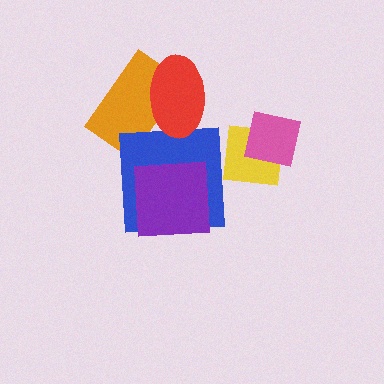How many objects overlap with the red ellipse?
1 object overlaps with the red ellipse.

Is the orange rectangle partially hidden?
Yes, it is partially covered by another shape.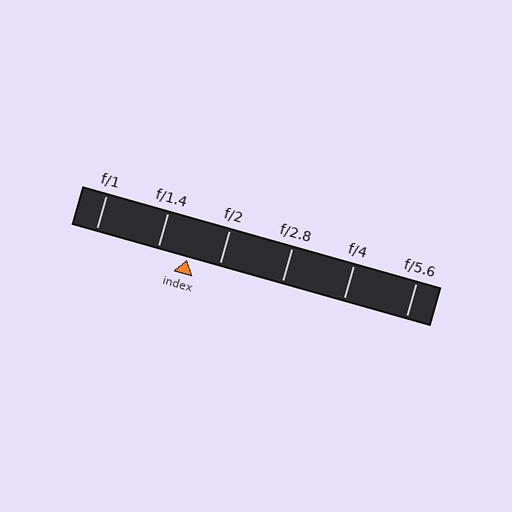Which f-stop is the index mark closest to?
The index mark is closest to f/1.4.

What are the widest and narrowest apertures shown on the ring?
The widest aperture shown is f/1 and the narrowest is f/5.6.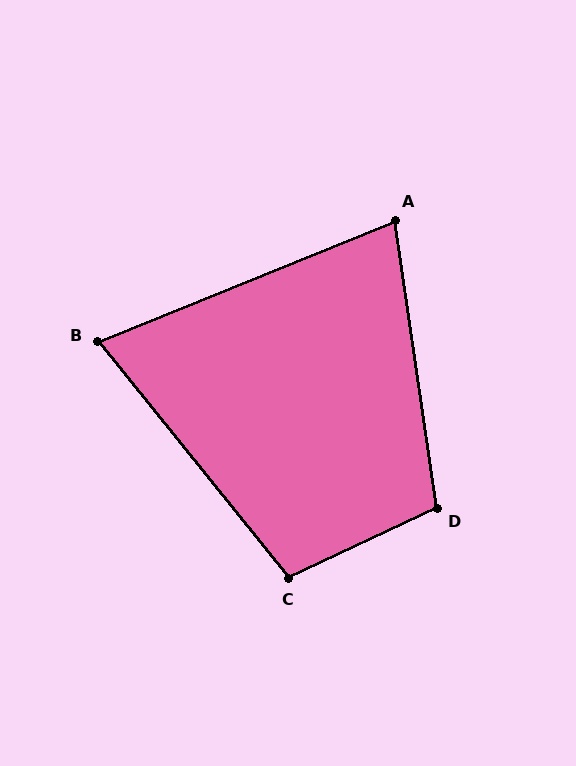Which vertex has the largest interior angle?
D, at approximately 107 degrees.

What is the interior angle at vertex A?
Approximately 76 degrees (acute).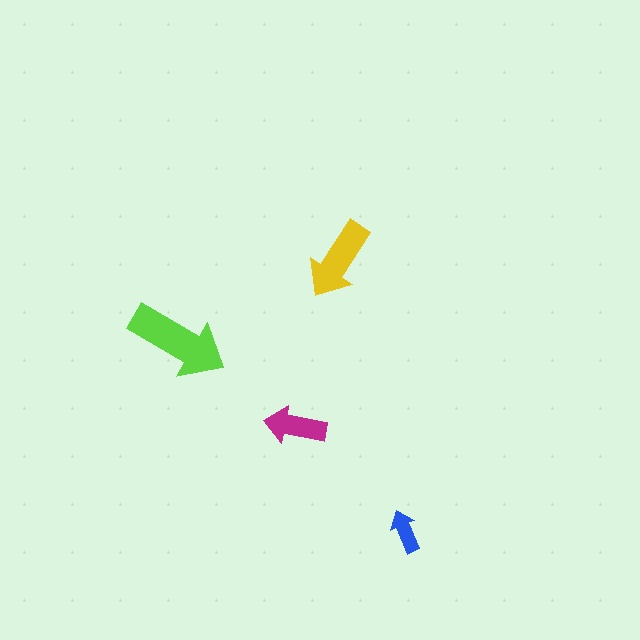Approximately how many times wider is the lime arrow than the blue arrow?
About 2.5 times wider.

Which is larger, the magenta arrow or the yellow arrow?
The yellow one.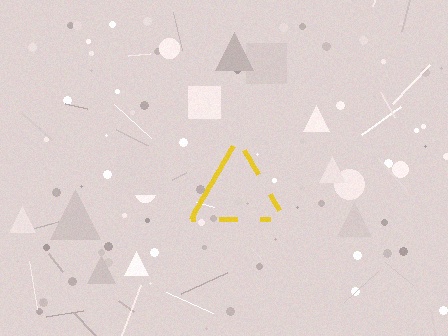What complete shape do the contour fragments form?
The contour fragments form a triangle.